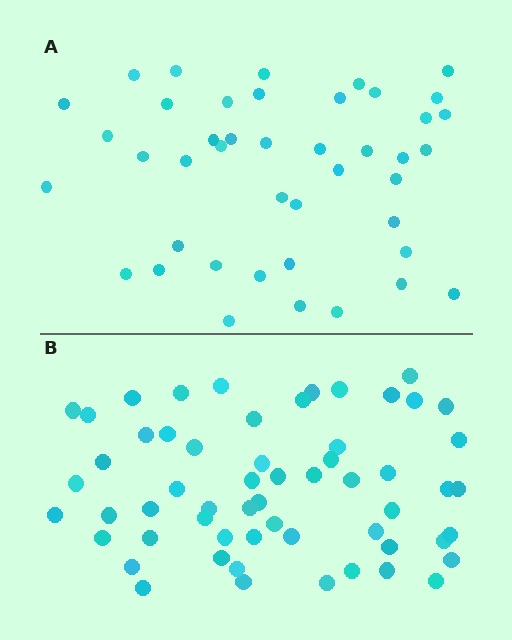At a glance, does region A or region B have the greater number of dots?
Region B (the bottom region) has more dots.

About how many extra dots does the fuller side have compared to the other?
Region B has approximately 15 more dots than region A.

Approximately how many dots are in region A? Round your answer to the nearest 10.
About 40 dots. (The exact count is 43, which rounds to 40.)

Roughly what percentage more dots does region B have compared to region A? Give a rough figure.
About 35% more.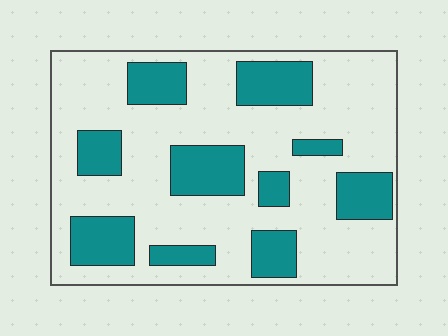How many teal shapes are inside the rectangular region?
10.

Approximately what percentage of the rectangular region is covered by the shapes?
Approximately 30%.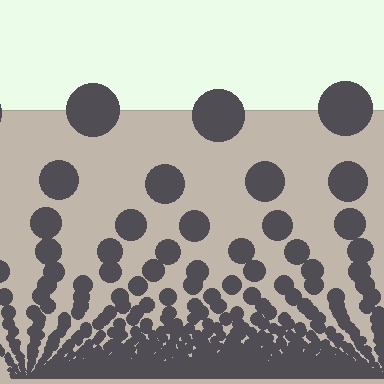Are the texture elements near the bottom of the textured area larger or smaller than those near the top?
Smaller. The gradient is inverted — elements near the bottom are smaller and denser.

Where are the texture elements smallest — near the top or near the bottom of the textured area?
Near the bottom.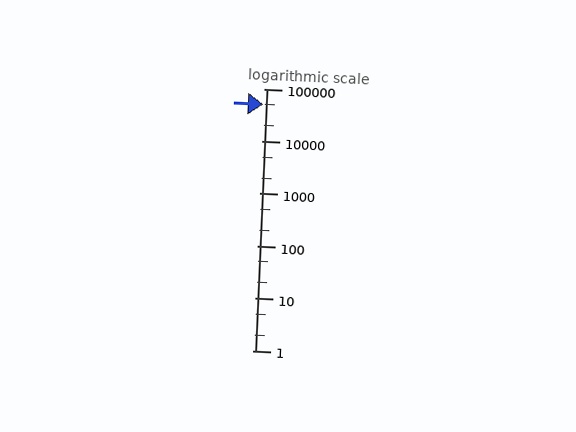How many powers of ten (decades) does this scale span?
The scale spans 5 decades, from 1 to 100000.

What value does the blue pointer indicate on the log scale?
The pointer indicates approximately 51000.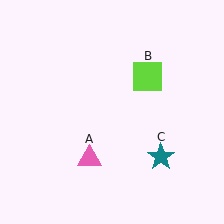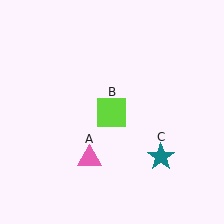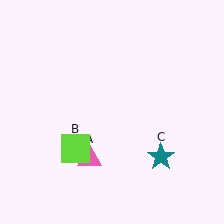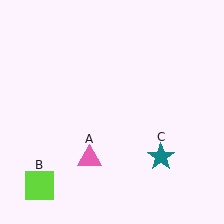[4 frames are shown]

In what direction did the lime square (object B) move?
The lime square (object B) moved down and to the left.